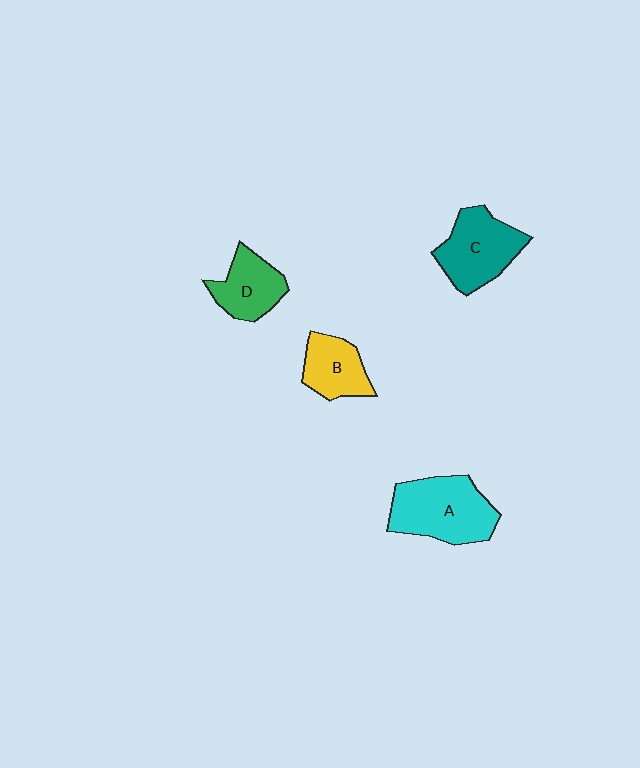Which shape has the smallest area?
Shape B (yellow).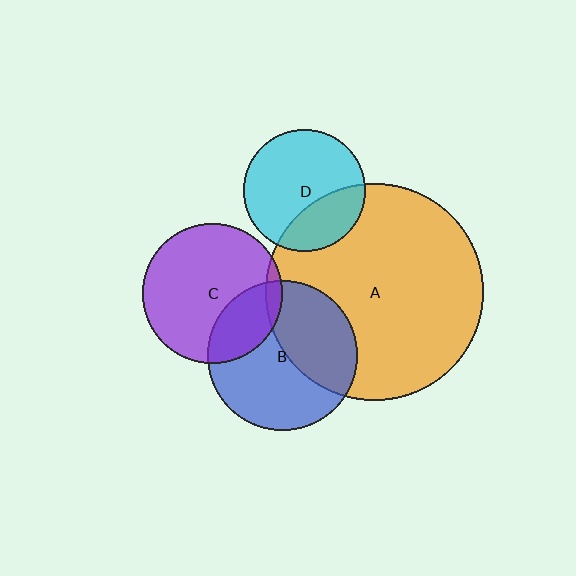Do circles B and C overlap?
Yes.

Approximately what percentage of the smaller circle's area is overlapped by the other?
Approximately 25%.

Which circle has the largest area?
Circle A (orange).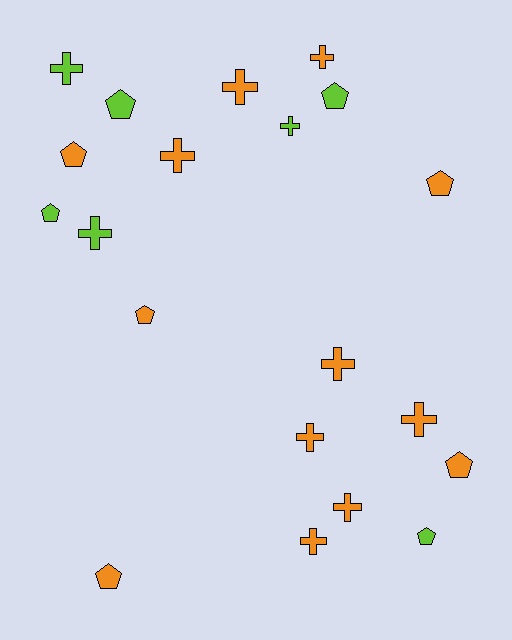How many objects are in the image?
There are 20 objects.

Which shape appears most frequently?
Cross, with 11 objects.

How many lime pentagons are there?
There are 4 lime pentagons.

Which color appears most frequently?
Orange, with 13 objects.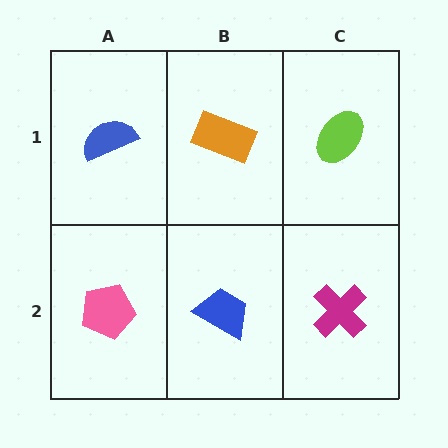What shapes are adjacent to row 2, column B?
An orange rectangle (row 1, column B), a pink pentagon (row 2, column A), a magenta cross (row 2, column C).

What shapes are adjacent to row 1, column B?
A blue trapezoid (row 2, column B), a blue semicircle (row 1, column A), a lime ellipse (row 1, column C).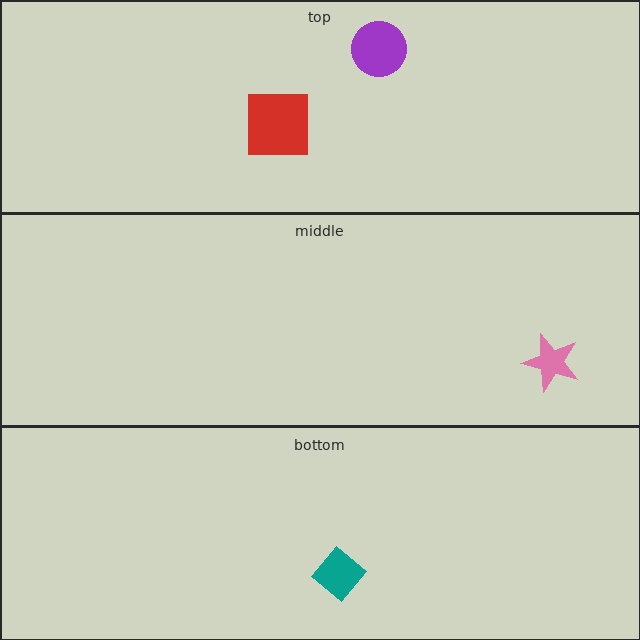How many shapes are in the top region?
2.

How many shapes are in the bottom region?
1.